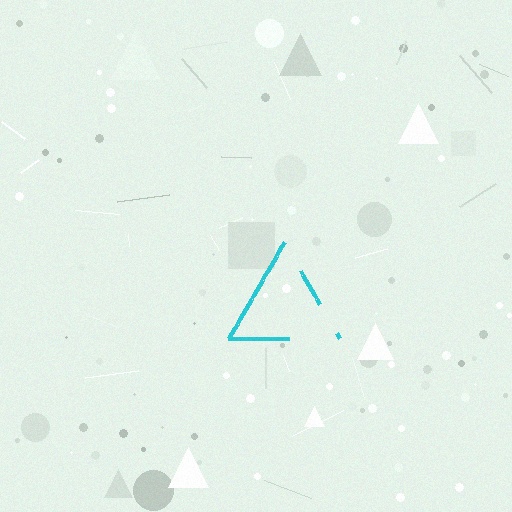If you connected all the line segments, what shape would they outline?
They would outline a triangle.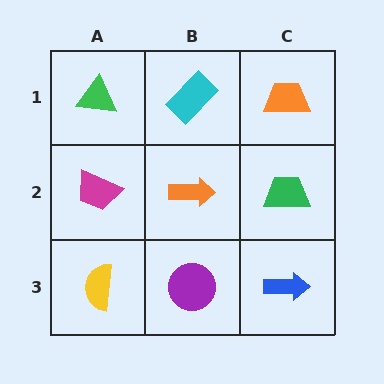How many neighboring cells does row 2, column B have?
4.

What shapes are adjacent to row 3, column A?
A magenta trapezoid (row 2, column A), a purple circle (row 3, column B).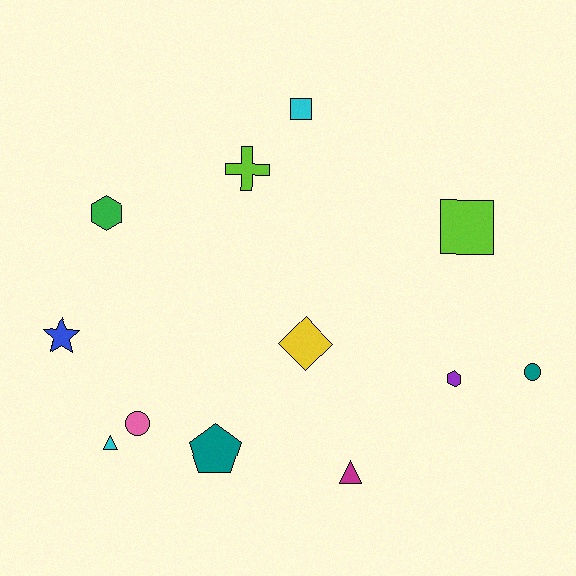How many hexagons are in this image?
There are 2 hexagons.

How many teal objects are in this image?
There are 2 teal objects.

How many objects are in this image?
There are 12 objects.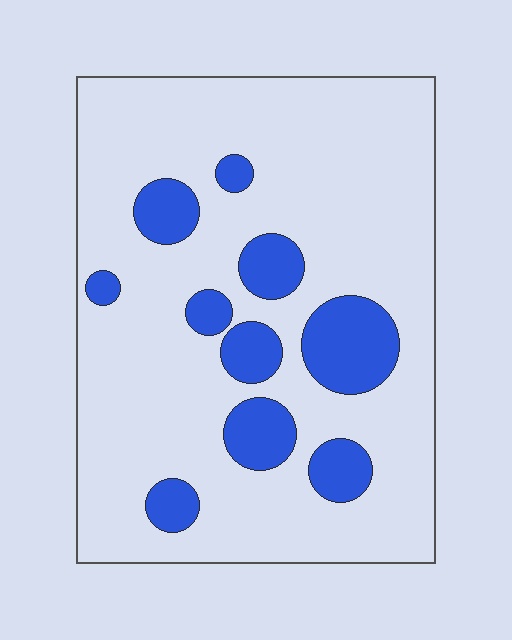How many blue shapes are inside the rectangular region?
10.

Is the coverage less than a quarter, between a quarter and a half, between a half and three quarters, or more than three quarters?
Less than a quarter.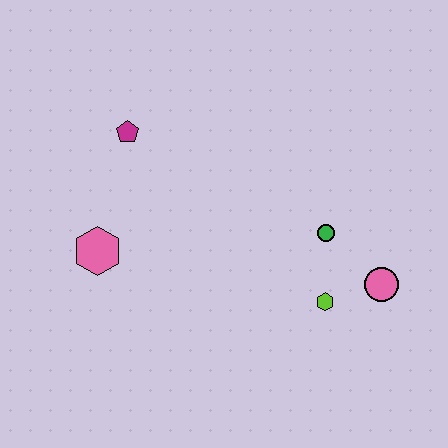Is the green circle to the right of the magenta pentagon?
Yes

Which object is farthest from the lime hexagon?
The magenta pentagon is farthest from the lime hexagon.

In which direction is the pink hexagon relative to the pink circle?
The pink hexagon is to the left of the pink circle.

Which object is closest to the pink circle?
The lime hexagon is closest to the pink circle.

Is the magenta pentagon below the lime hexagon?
No